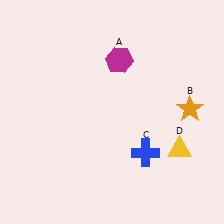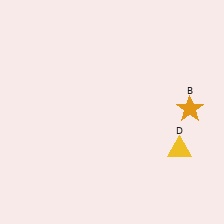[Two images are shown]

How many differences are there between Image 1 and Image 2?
There are 2 differences between the two images.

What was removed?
The blue cross (C), the magenta hexagon (A) were removed in Image 2.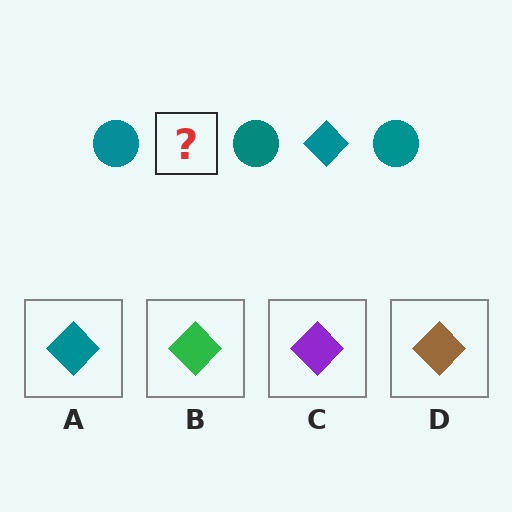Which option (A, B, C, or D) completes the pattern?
A.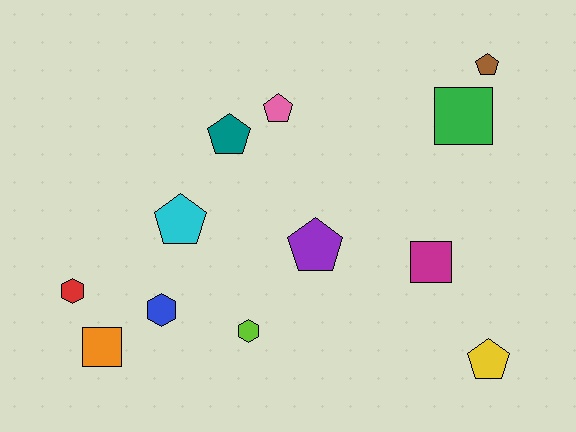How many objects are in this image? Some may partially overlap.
There are 12 objects.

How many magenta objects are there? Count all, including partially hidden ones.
There is 1 magenta object.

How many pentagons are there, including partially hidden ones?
There are 6 pentagons.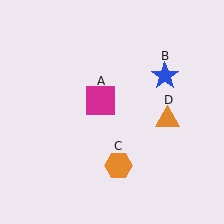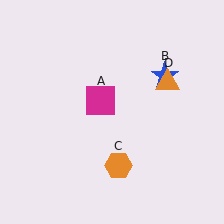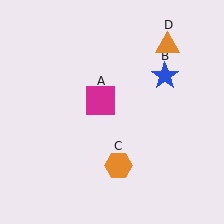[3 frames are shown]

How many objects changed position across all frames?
1 object changed position: orange triangle (object D).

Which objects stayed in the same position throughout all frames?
Magenta square (object A) and blue star (object B) and orange hexagon (object C) remained stationary.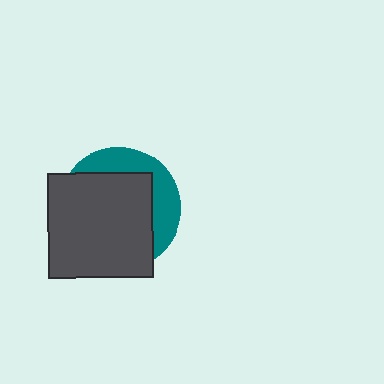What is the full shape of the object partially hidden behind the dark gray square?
The partially hidden object is a teal circle.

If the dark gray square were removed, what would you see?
You would see the complete teal circle.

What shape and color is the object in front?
The object in front is a dark gray square.